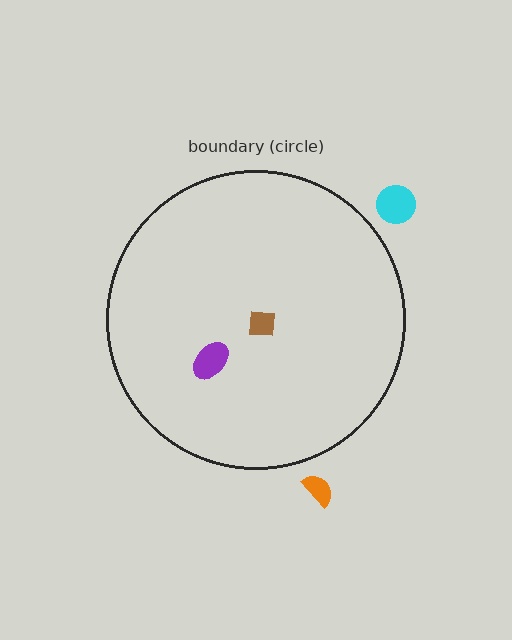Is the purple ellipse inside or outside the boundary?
Inside.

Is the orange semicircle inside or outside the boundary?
Outside.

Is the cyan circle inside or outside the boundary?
Outside.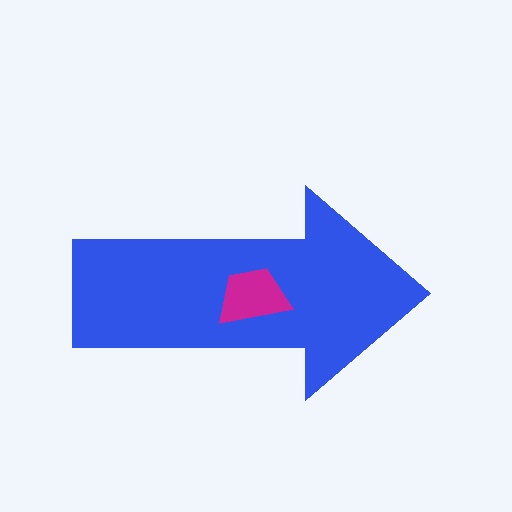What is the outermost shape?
The blue arrow.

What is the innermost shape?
The magenta trapezoid.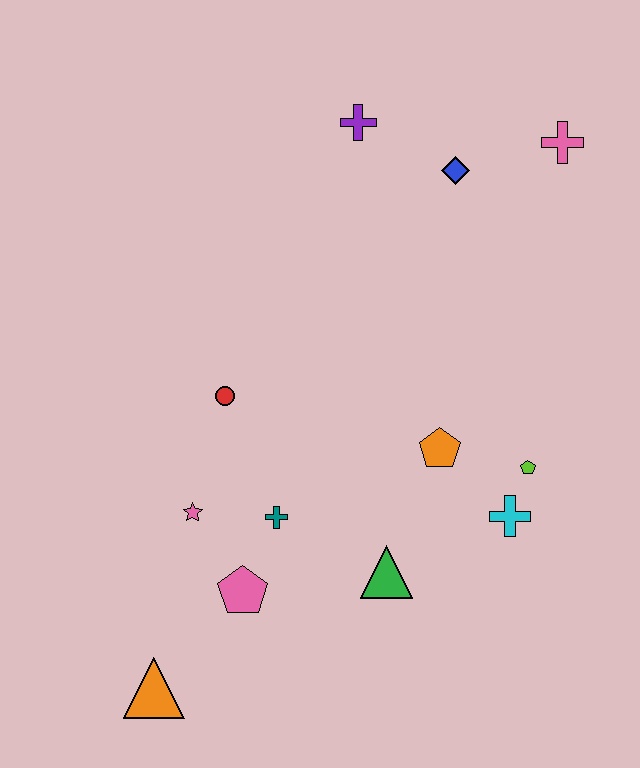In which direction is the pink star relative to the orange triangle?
The pink star is above the orange triangle.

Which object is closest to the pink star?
The teal cross is closest to the pink star.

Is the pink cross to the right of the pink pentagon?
Yes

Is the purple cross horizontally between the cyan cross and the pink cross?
No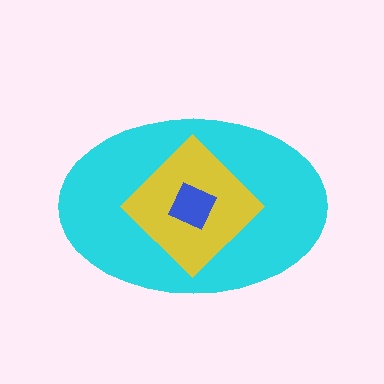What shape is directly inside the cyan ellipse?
The yellow diamond.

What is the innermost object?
The blue square.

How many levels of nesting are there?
3.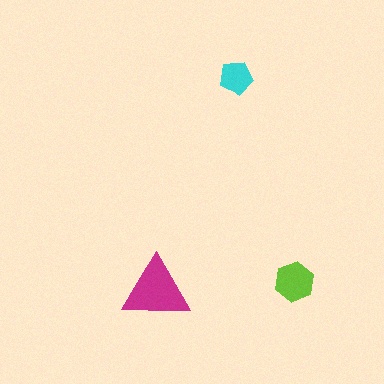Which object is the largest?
The magenta triangle.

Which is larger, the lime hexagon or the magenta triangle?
The magenta triangle.